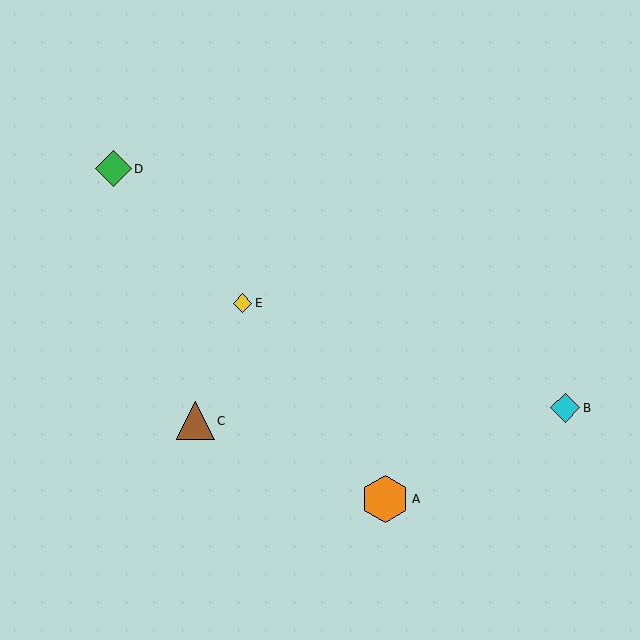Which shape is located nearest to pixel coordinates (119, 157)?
The green diamond (labeled D) at (113, 169) is nearest to that location.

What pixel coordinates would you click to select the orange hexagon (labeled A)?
Click at (385, 499) to select the orange hexagon A.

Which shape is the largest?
The orange hexagon (labeled A) is the largest.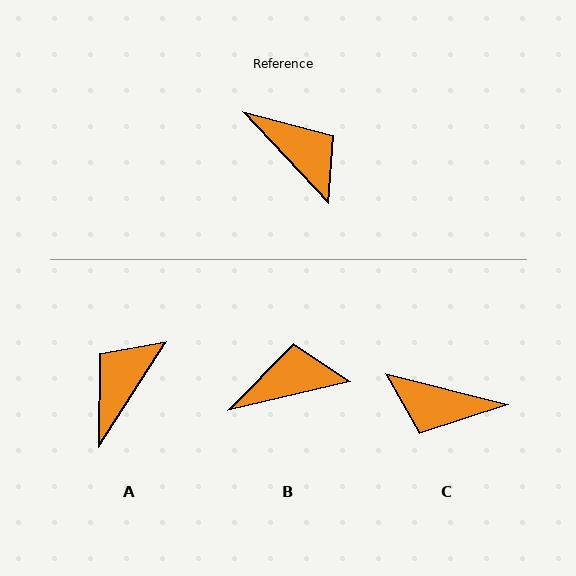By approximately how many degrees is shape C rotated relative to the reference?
Approximately 147 degrees clockwise.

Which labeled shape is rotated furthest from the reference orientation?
C, about 147 degrees away.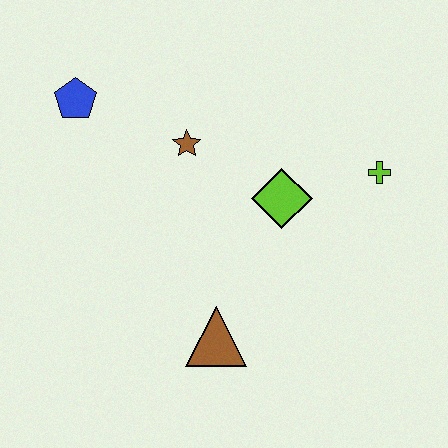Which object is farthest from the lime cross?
The blue pentagon is farthest from the lime cross.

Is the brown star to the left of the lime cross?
Yes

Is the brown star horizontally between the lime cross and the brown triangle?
No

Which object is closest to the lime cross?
The lime diamond is closest to the lime cross.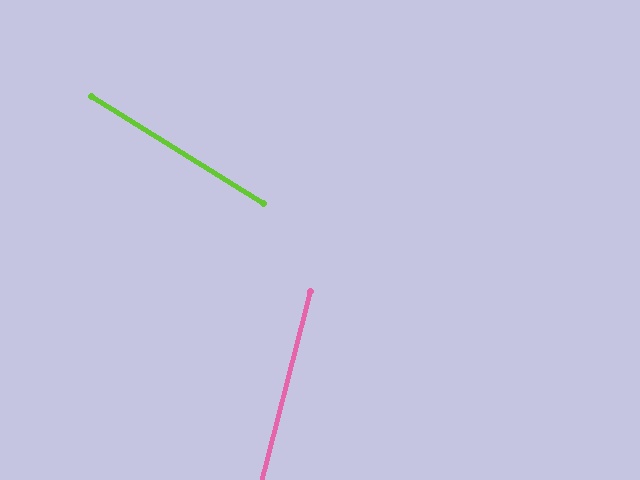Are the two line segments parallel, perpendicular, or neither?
Neither parallel nor perpendicular — they differ by about 72°.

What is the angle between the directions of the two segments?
Approximately 72 degrees.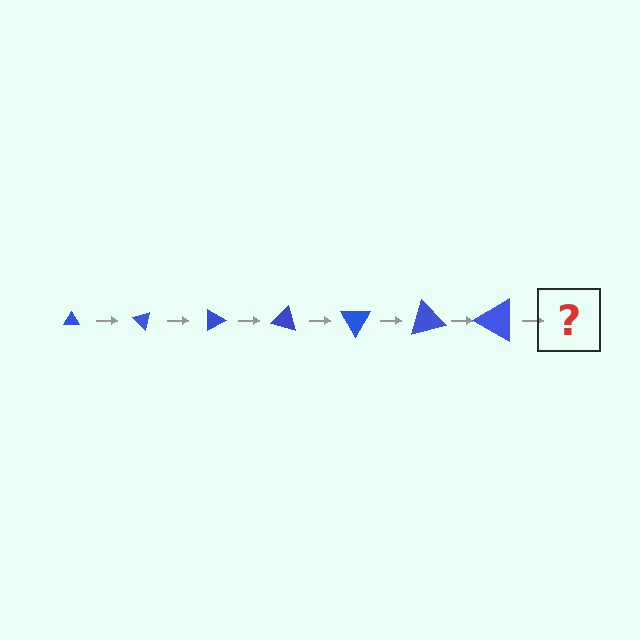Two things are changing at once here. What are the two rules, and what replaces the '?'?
The two rules are that the triangle grows larger each step and it rotates 45 degrees each step. The '?' should be a triangle, larger than the previous one and rotated 315 degrees from the start.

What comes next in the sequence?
The next element should be a triangle, larger than the previous one and rotated 315 degrees from the start.